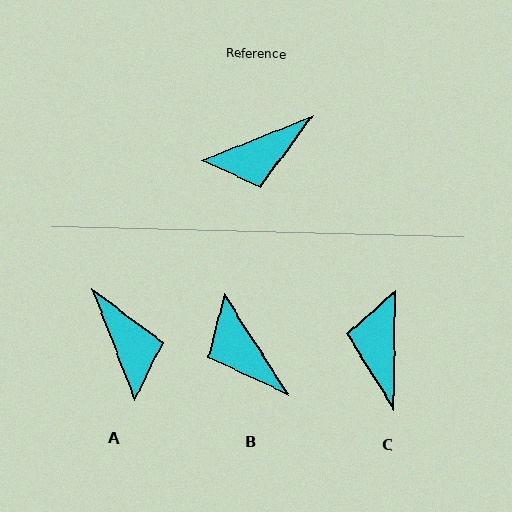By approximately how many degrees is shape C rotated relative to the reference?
Approximately 112 degrees clockwise.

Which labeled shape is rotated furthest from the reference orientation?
C, about 112 degrees away.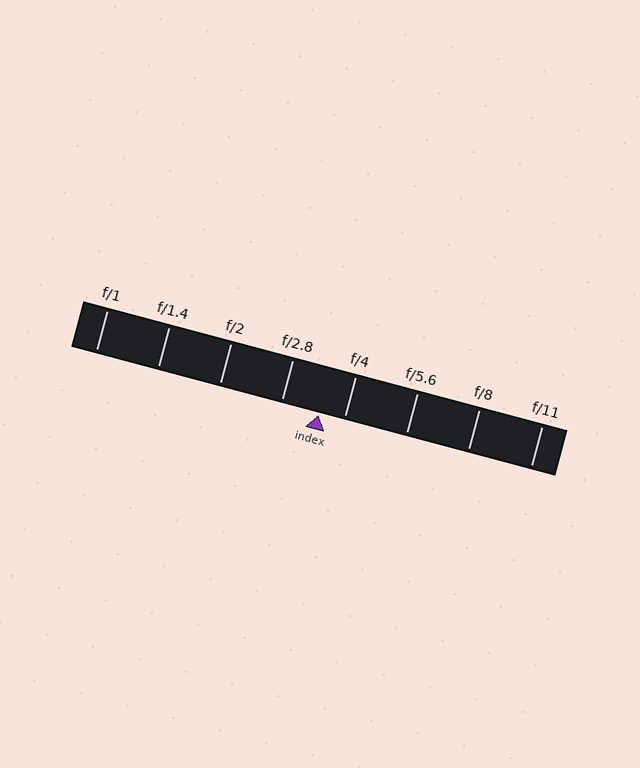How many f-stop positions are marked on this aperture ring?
There are 8 f-stop positions marked.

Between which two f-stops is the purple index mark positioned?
The index mark is between f/2.8 and f/4.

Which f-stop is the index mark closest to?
The index mark is closest to f/4.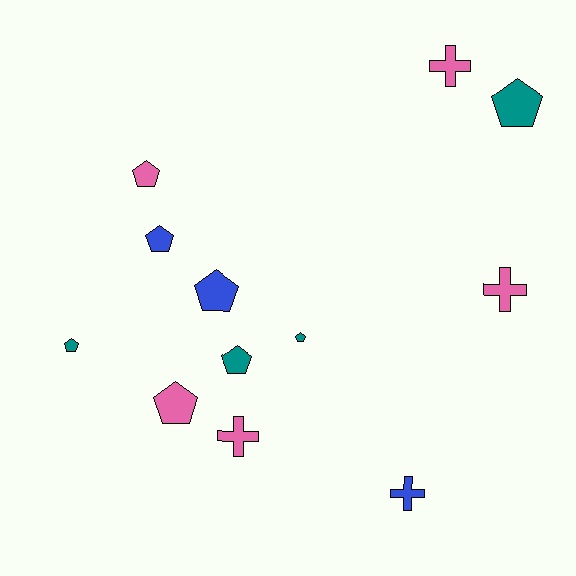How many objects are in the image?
There are 12 objects.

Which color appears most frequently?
Pink, with 5 objects.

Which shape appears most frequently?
Pentagon, with 8 objects.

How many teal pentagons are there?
There are 4 teal pentagons.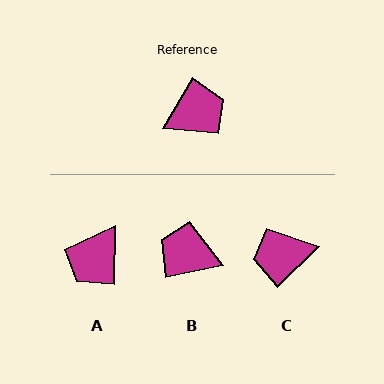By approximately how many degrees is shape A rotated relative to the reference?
Approximately 150 degrees clockwise.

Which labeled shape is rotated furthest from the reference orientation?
C, about 166 degrees away.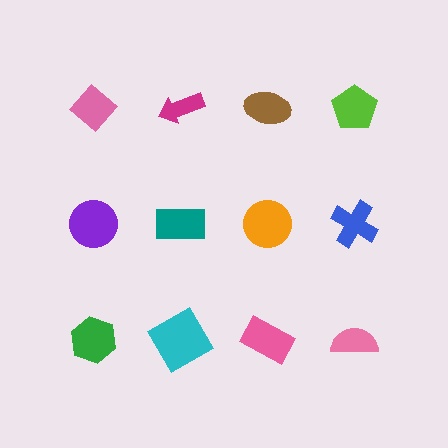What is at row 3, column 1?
A green hexagon.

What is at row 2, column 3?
An orange circle.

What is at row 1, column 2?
A magenta arrow.